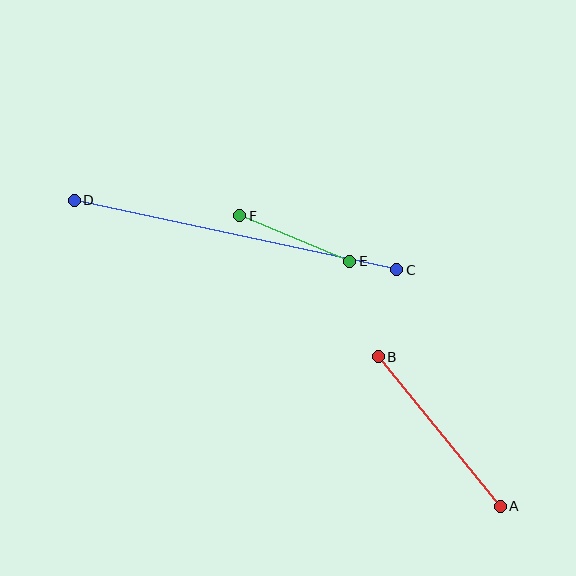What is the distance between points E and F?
The distance is approximately 119 pixels.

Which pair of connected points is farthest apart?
Points C and D are farthest apart.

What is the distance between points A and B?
The distance is approximately 193 pixels.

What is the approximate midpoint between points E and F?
The midpoint is at approximately (295, 238) pixels.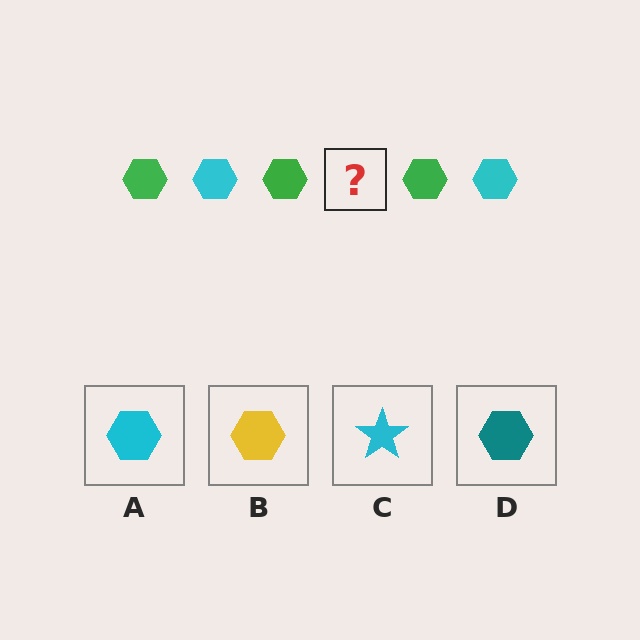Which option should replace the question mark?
Option A.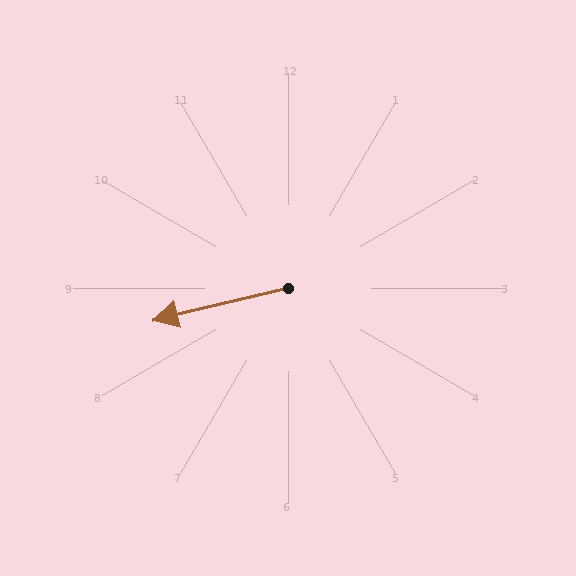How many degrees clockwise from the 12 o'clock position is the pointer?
Approximately 257 degrees.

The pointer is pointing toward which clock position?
Roughly 9 o'clock.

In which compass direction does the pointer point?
West.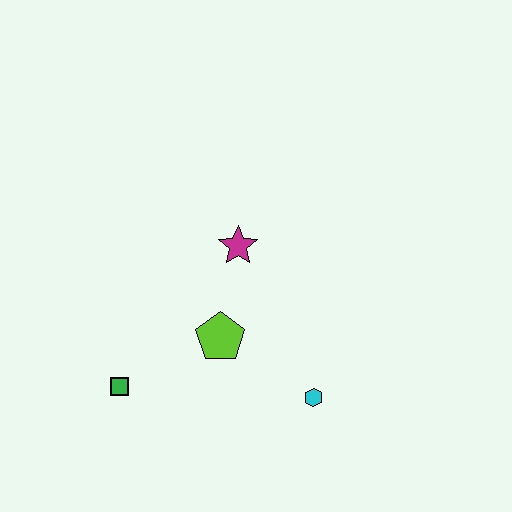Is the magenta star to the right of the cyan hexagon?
No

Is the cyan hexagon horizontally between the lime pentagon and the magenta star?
No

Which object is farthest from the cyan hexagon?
The green square is farthest from the cyan hexagon.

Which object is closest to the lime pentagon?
The magenta star is closest to the lime pentagon.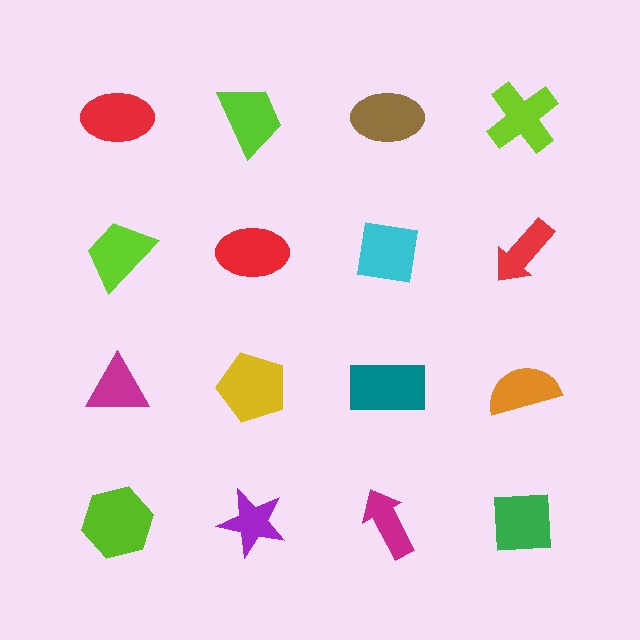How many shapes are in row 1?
4 shapes.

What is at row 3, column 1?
A magenta triangle.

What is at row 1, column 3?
A brown ellipse.